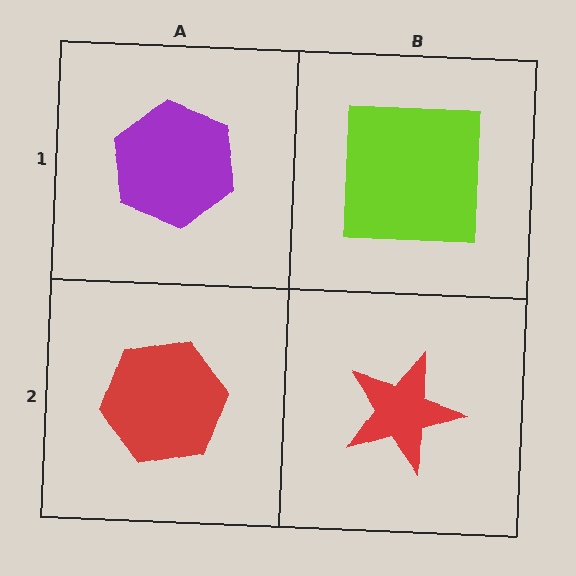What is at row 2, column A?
A red hexagon.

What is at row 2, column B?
A red star.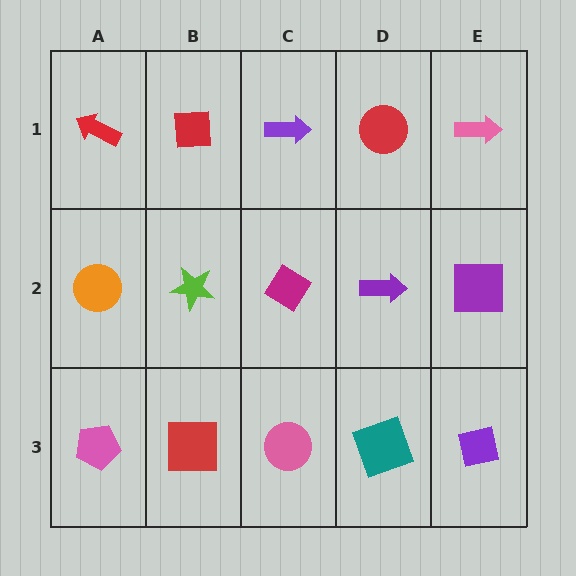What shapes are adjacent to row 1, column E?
A purple square (row 2, column E), a red circle (row 1, column D).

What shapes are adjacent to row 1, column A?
An orange circle (row 2, column A), a red square (row 1, column B).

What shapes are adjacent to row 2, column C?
A purple arrow (row 1, column C), a pink circle (row 3, column C), a lime star (row 2, column B), a purple arrow (row 2, column D).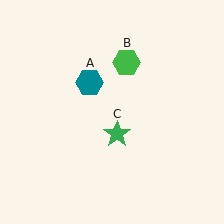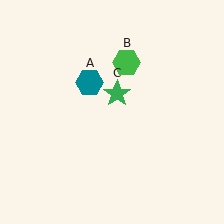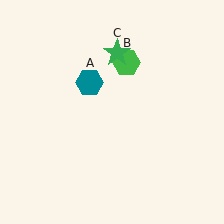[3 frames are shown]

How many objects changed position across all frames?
1 object changed position: green star (object C).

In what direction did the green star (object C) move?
The green star (object C) moved up.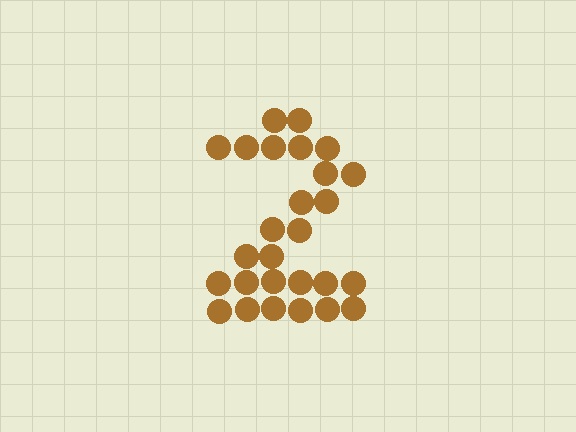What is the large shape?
The large shape is the digit 2.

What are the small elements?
The small elements are circles.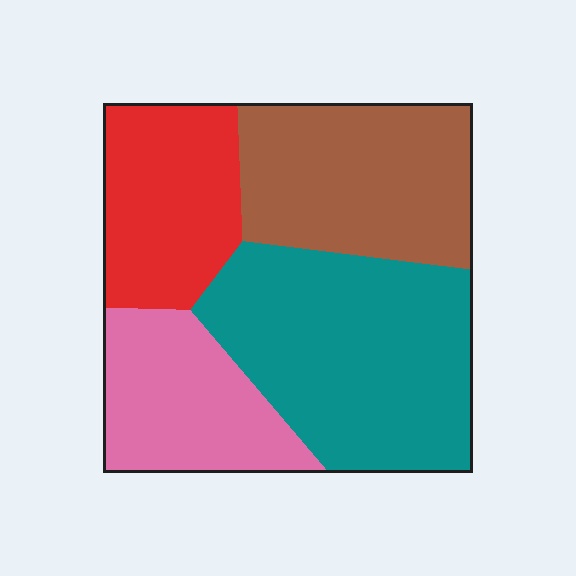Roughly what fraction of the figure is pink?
Pink takes up about one fifth (1/5) of the figure.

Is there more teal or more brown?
Teal.